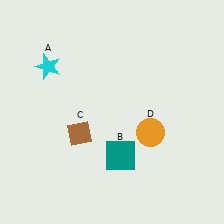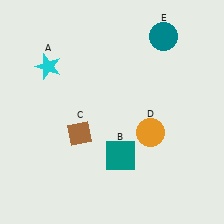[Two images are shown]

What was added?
A teal circle (E) was added in Image 2.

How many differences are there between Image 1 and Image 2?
There is 1 difference between the two images.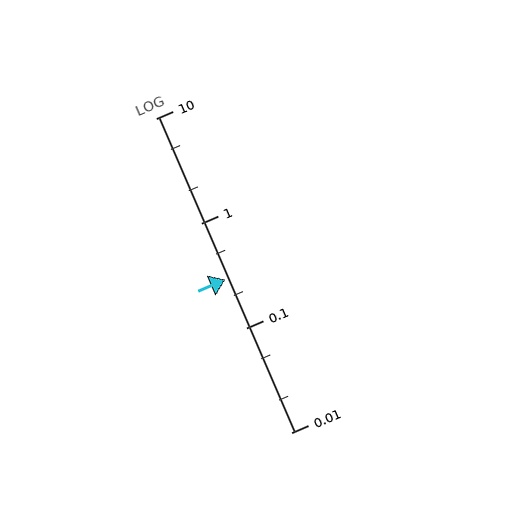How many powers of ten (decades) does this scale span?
The scale spans 3 decades, from 0.01 to 10.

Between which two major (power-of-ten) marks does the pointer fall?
The pointer is between 0.1 and 1.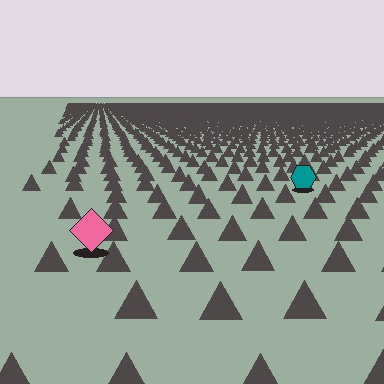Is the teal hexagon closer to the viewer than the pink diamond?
No. The pink diamond is closer — you can tell from the texture gradient: the ground texture is coarser near it.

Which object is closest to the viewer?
The pink diamond is closest. The texture marks near it are larger and more spread out.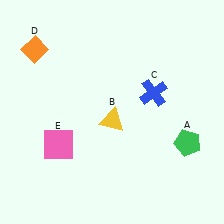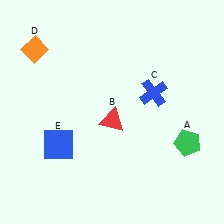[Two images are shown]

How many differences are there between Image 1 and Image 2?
There are 2 differences between the two images.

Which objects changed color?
B changed from yellow to red. E changed from pink to blue.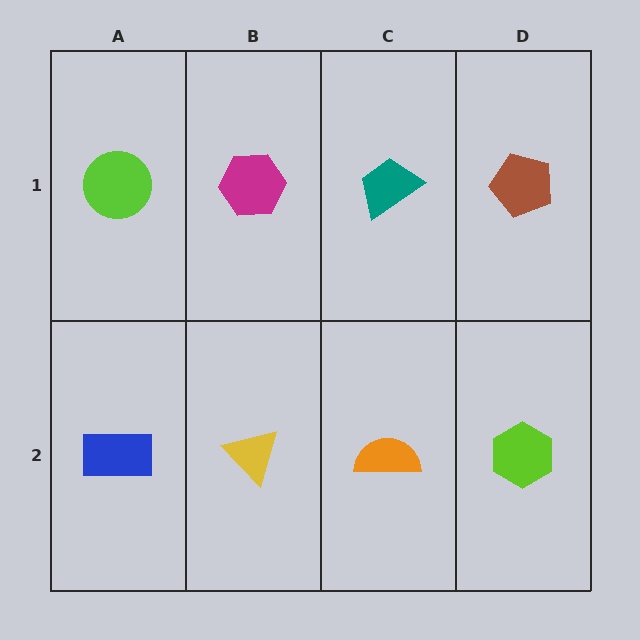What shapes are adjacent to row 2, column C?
A teal trapezoid (row 1, column C), a yellow triangle (row 2, column B), a lime hexagon (row 2, column D).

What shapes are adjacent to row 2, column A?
A lime circle (row 1, column A), a yellow triangle (row 2, column B).